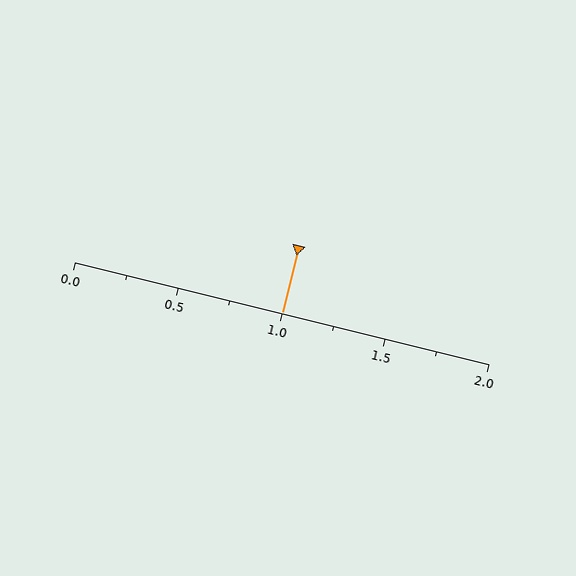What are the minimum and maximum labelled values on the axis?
The axis runs from 0.0 to 2.0.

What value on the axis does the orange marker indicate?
The marker indicates approximately 1.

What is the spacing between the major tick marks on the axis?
The major ticks are spaced 0.5 apart.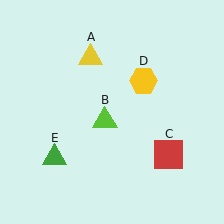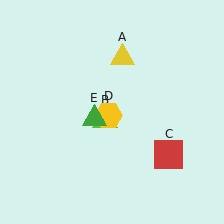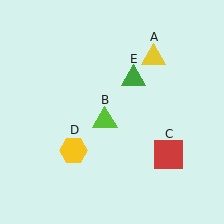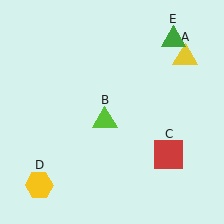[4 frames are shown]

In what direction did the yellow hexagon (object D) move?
The yellow hexagon (object D) moved down and to the left.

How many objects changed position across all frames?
3 objects changed position: yellow triangle (object A), yellow hexagon (object D), green triangle (object E).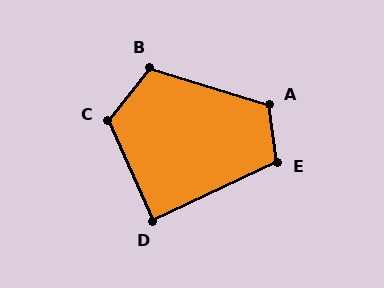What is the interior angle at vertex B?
Approximately 111 degrees (obtuse).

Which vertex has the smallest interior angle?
D, at approximately 88 degrees.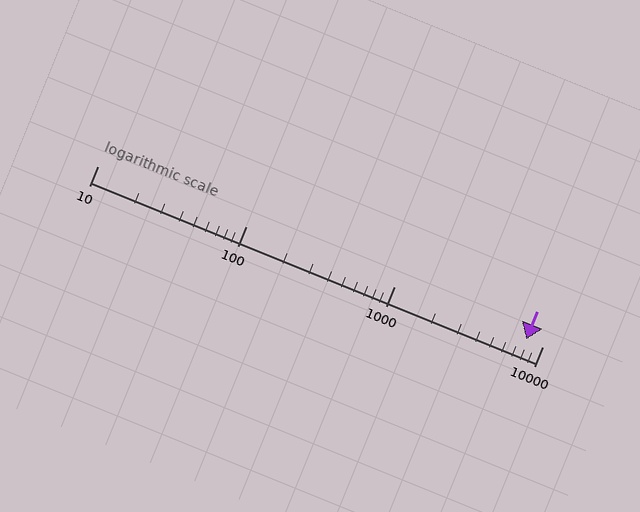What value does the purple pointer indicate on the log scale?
The pointer indicates approximately 7800.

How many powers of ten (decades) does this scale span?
The scale spans 3 decades, from 10 to 10000.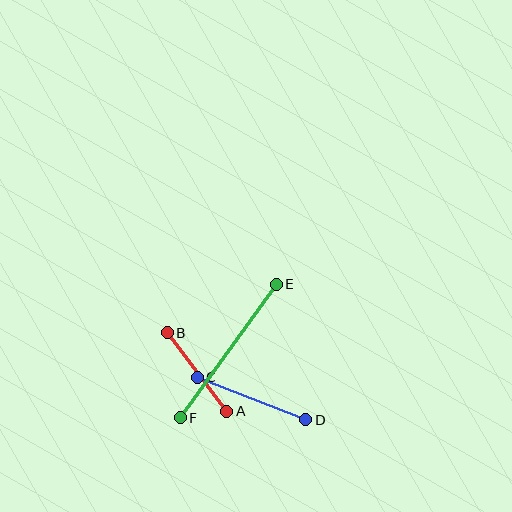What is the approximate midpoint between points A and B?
The midpoint is at approximately (197, 372) pixels.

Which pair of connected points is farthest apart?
Points E and F are farthest apart.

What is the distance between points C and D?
The distance is approximately 116 pixels.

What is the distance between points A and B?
The distance is approximately 99 pixels.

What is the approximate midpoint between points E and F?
The midpoint is at approximately (228, 351) pixels.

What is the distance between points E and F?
The distance is approximately 164 pixels.